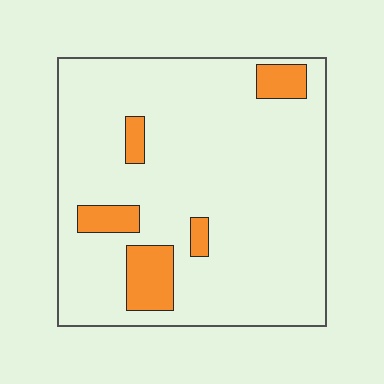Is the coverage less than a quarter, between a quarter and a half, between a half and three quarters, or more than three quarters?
Less than a quarter.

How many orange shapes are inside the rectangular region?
5.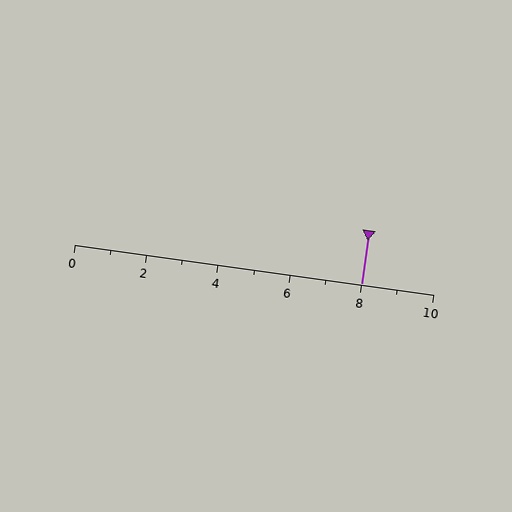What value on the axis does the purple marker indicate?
The marker indicates approximately 8.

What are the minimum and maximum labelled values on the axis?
The axis runs from 0 to 10.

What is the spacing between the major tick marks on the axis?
The major ticks are spaced 2 apart.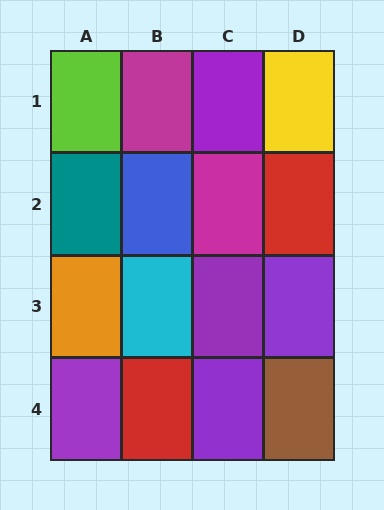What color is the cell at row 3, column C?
Purple.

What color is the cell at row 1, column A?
Lime.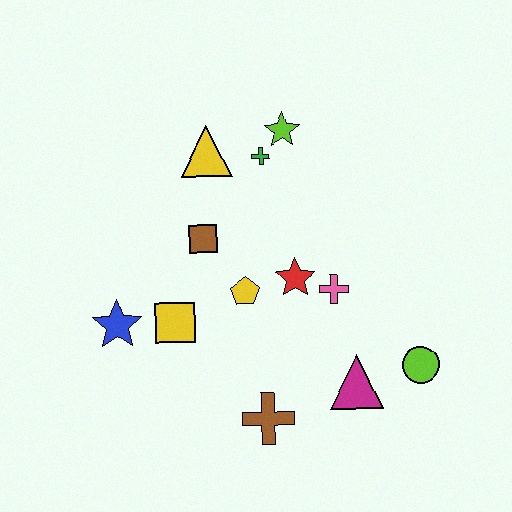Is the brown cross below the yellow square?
Yes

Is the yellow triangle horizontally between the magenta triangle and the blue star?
Yes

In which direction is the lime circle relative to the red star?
The lime circle is to the right of the red star.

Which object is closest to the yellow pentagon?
The red star is closest to the yellow pentagon.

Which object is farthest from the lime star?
The brown cross is farthest from the lime star.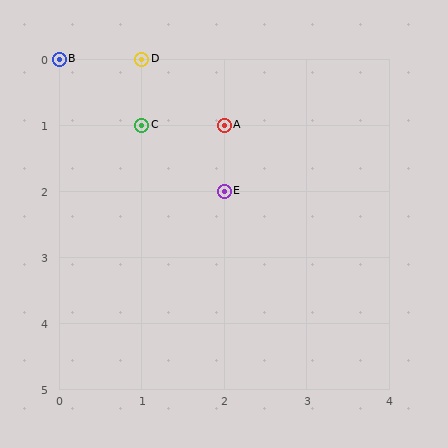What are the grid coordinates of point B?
Point B is at grid coordinates (0, 0).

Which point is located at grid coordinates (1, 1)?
Point C is at (1, 1).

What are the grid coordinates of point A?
Point A is at grid coordinates (2, 1).